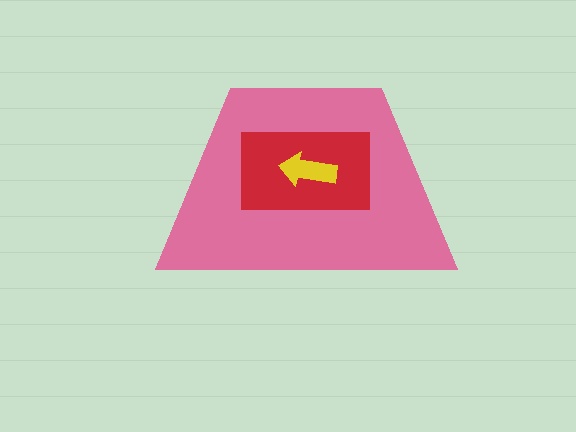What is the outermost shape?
The pink trapezoid.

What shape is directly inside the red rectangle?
The yellow arrow.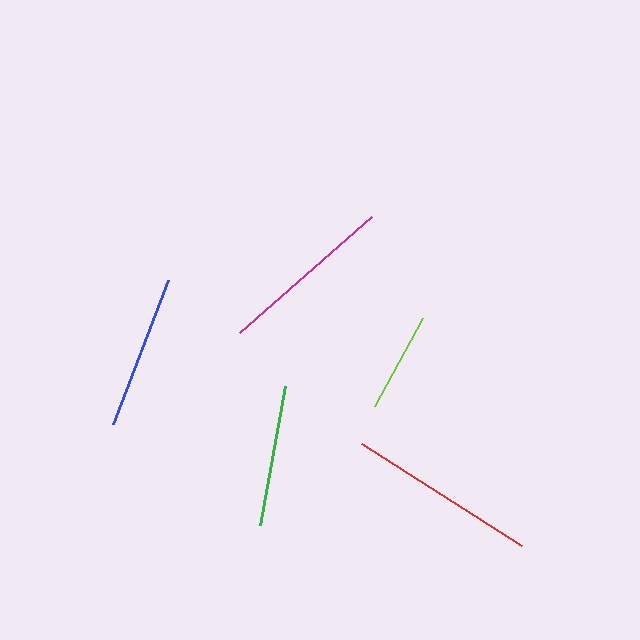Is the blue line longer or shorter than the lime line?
The blue line is longer than the lime line.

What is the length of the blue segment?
The blue segment is approximately 154 pixels long.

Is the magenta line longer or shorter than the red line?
The red line is longer than the magenta line.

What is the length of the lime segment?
The lime segment is approximately 100 pixels long.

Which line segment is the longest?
The red line is the longest at approximately 190 pixels.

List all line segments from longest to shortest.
From longest to shortest: red, magenta, blue, green, lime.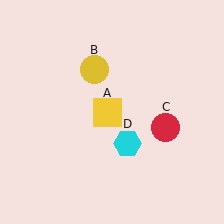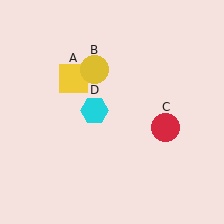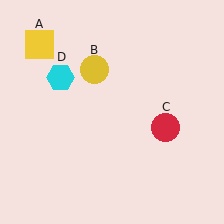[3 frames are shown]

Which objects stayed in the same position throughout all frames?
Yellow circle (object B) and red circle (object C) remained stationary.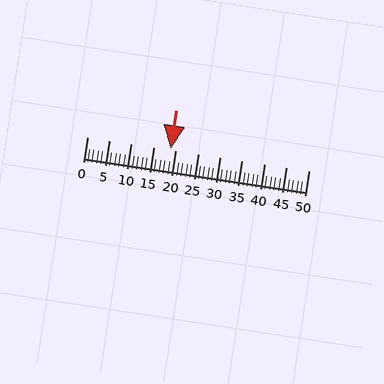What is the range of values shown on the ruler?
The ruler shows values from 0 to 50.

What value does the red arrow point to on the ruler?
The red arrow points to approximately 19.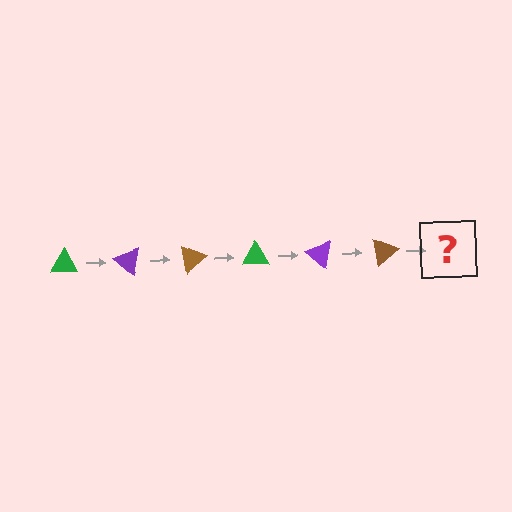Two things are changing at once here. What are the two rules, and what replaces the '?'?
The two rules are that it rotates 40 degrees each step and the color cycles through green, purple, and brown. The '?' should be a green triangle, rotated 240 degrees from the start.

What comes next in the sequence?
The next element should be a green triangle, rotated 240 degrees from the start.